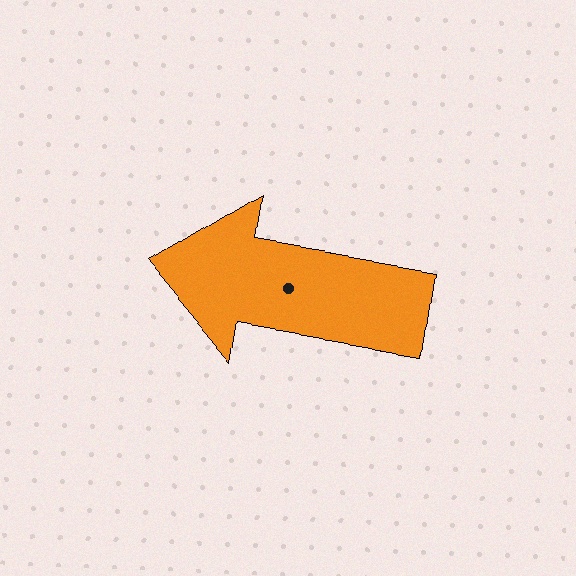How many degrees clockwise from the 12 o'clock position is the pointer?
Approximately 279 degrees.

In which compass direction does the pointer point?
West.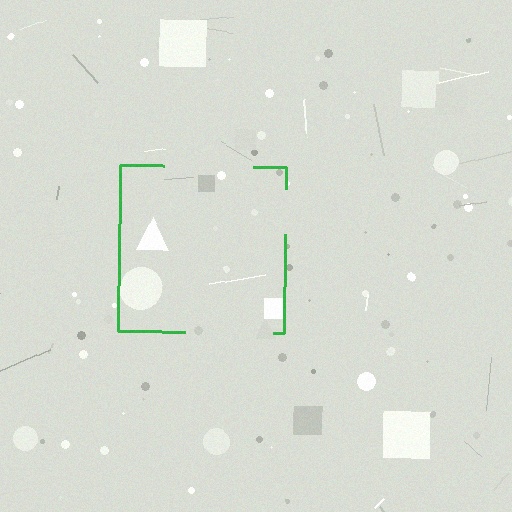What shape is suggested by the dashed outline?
The dashed outline suggests a square.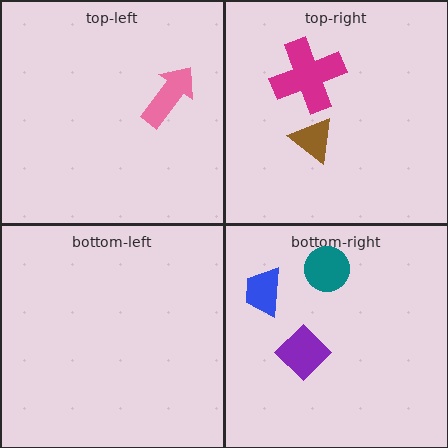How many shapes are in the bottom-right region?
3.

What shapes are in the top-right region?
The brown triangle, the magenta cross.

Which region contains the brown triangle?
The top-right region.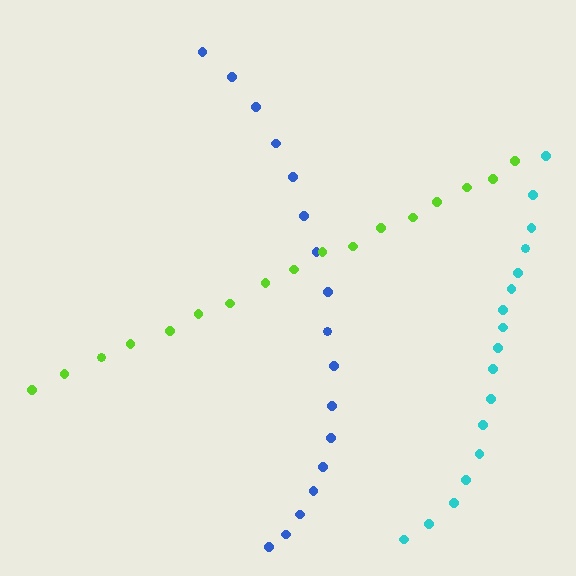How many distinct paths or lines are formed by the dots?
There are 3 distinct paths.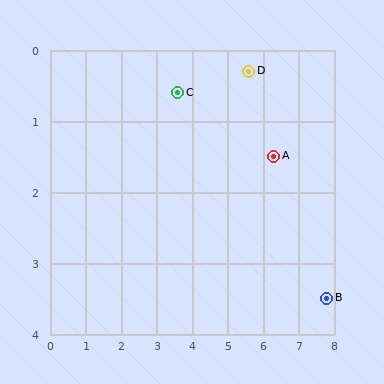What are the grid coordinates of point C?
Point C is at approximately (3.6, 0.6).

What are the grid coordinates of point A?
Point A is at approximately (6.3, 1.5).